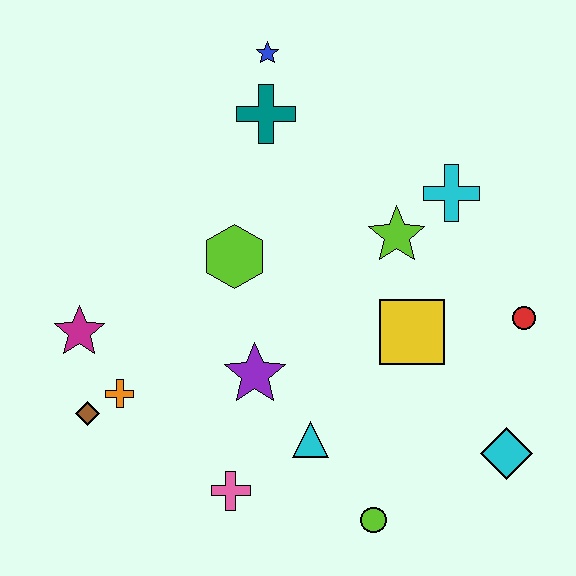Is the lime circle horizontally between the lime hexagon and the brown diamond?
No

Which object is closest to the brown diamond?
The orange cross is closest to the brown diamond.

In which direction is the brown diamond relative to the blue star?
The brown diamond is below the blue star.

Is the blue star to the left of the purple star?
No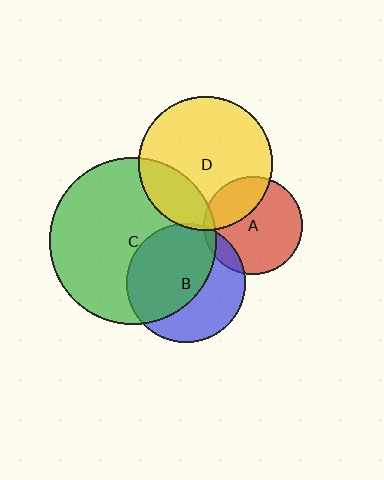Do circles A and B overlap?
Yes.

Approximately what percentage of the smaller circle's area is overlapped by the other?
Approximately 10%.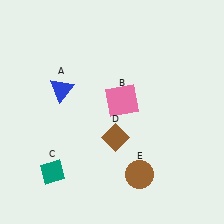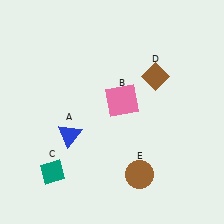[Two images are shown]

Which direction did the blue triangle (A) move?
The blue triangle (A) moved down.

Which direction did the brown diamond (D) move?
The brown diamond (D) moved up.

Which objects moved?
The objects that moved are: the blue triangle (A), the brown diamond (D).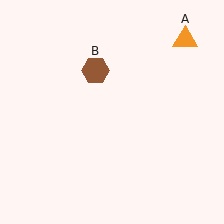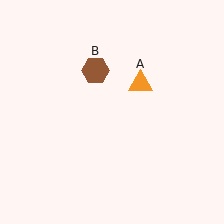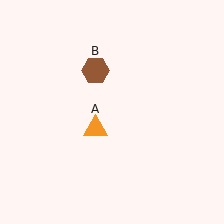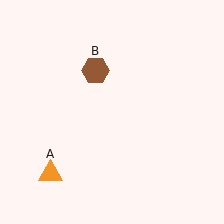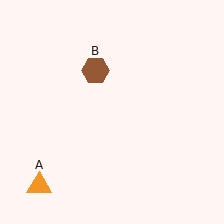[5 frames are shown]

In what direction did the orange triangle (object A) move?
The orange triangle (object A) moved down and to the left.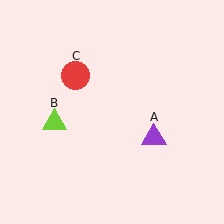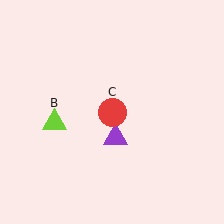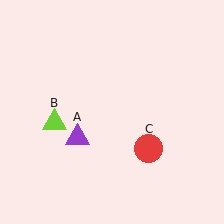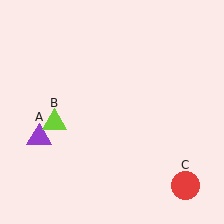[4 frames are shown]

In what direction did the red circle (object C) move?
The red circle (object C) moved down and to the right.